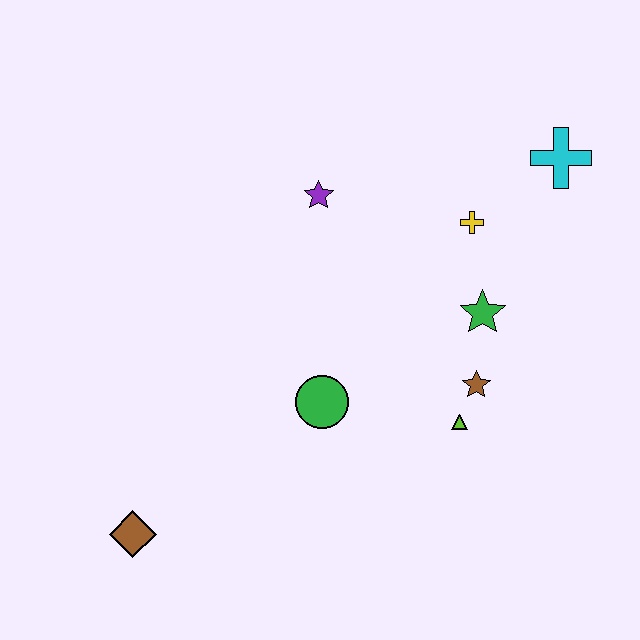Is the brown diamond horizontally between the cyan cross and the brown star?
No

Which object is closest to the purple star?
The yellow cross is closest to the purple star.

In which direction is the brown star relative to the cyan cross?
The brown star is below the cyan cross.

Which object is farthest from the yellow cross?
The brown diamond is farthest from the yellow cross.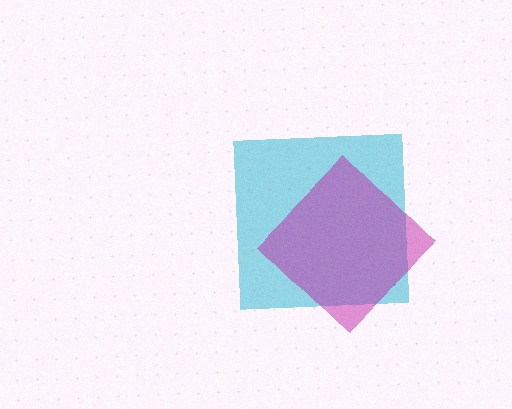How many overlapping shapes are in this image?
There are 2 overlapping shapes in the image.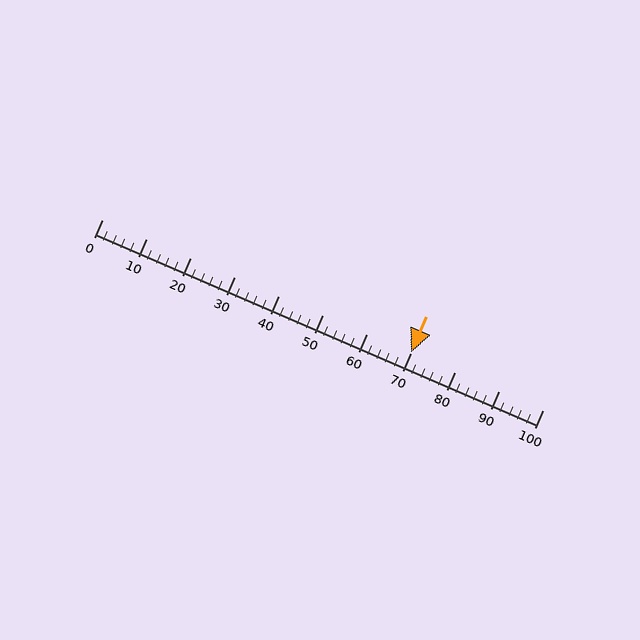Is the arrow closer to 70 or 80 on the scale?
The arrow is closer to 70.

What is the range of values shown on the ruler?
The ruler shows values from 0 to 100.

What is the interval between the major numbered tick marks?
The major tick marks are spaced 10 units apart.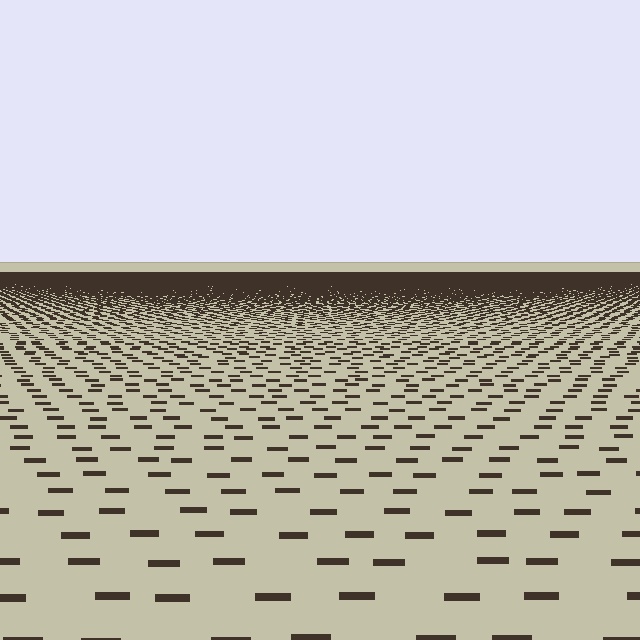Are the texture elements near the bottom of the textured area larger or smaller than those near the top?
Larger. Near the bottom, elements are closer to the viewer and appear at a bigger on-screen size.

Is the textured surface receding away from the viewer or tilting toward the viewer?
The surface is receding away from the viewer. Texture elements get smaller and denser toward the top.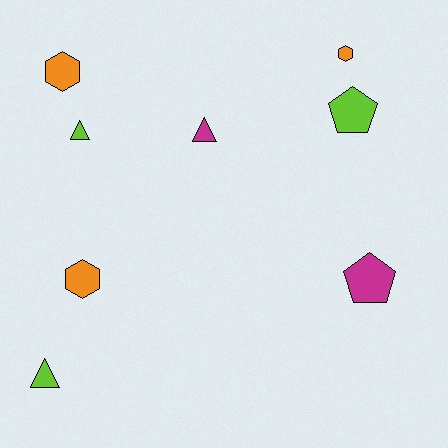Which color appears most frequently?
Lime, with 3 objects.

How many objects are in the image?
There are 8 objects.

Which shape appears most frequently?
Hexagon, with 3 objects.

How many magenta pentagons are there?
There is 1 magenta pentagon.